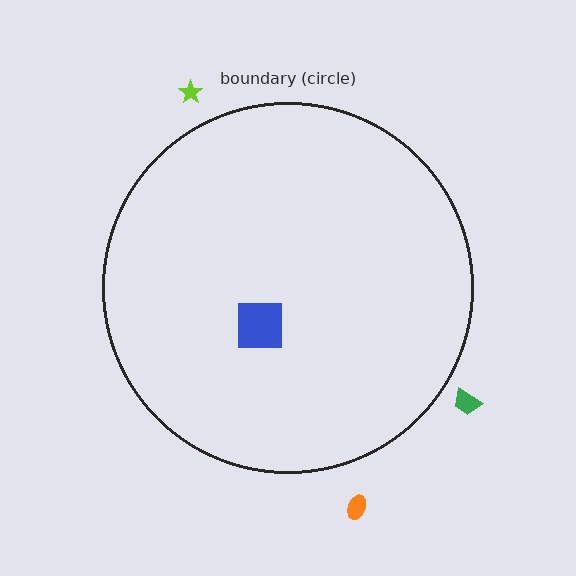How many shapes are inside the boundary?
1 inside, 3 outside.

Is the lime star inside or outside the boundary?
Outside.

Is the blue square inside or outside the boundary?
Inside.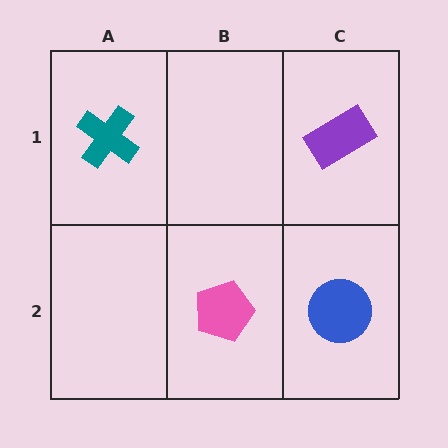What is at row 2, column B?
A pink pentagon.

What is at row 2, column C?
A blue circle.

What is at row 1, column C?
A purple rectangle.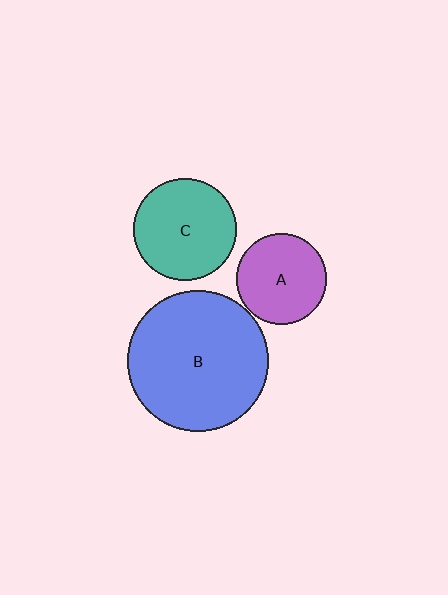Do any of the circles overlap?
No, none of the circles overlap.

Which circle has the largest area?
Circle B (blue).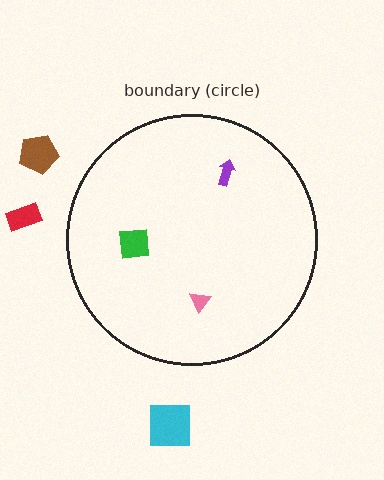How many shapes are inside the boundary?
3 inside, 3 outside.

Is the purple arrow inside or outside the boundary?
Inside.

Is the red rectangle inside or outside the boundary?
Outside.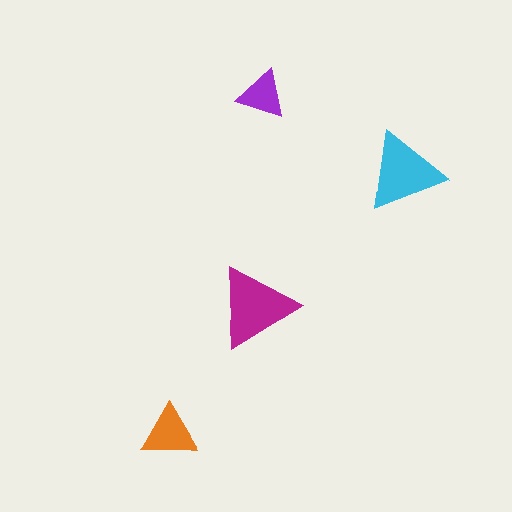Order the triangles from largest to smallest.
the magenta one, the cyan one, the orange one, the purple one.